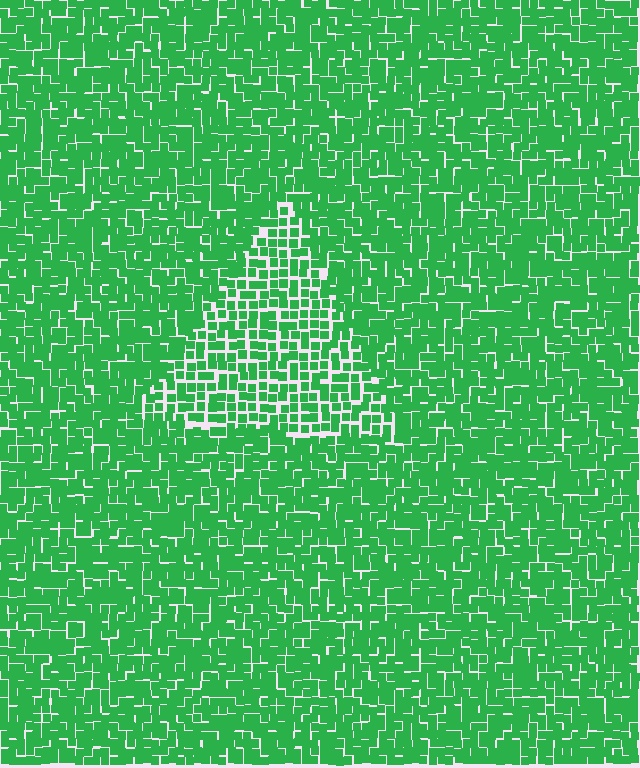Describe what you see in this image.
The image contains small green elements arranged at two different densities. A triangle-shaped region is visible where the elements are less densely packed than the surrounding area.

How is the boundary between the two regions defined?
The boundary is defined by a change in element density (approximately 1.5x ratio). All elements are the same color, size, and shape.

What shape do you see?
I see a triangle.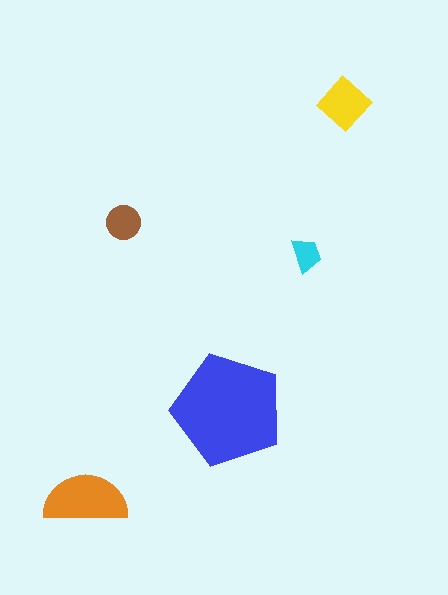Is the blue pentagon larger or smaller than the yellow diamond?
Larger.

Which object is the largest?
The blue pentagon.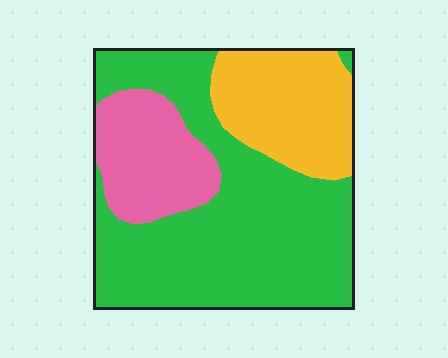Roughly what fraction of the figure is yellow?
Yellow covers around 25% of the figure.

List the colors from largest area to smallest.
From largest to smallest: green, yellow, pink.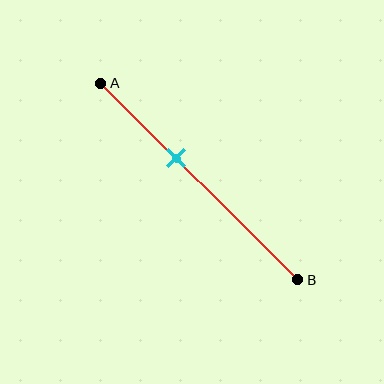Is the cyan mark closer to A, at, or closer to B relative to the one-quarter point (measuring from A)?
The cyan mark is closer to point B than the one-quarter point of segment AB.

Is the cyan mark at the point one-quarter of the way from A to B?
No, the mark is at about 40% from A, not at the 25% one-quarter point.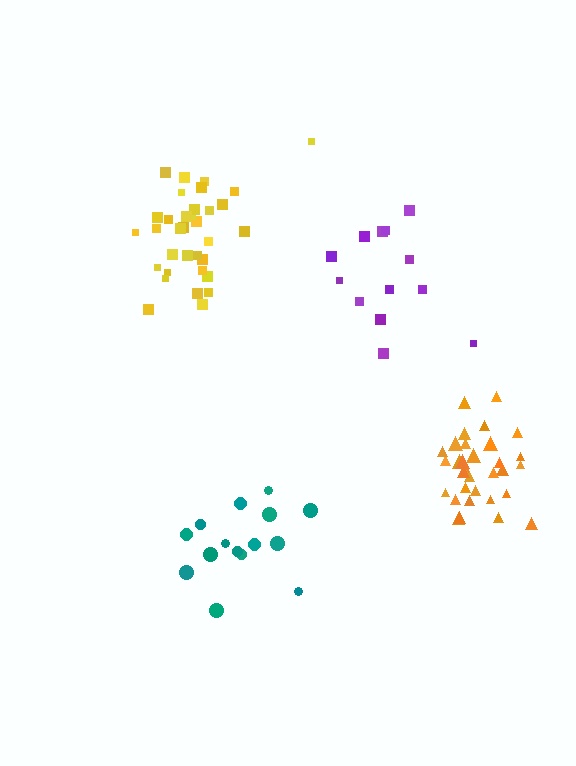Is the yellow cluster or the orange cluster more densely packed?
Orange.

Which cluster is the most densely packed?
Orange.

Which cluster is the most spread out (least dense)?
Purple.